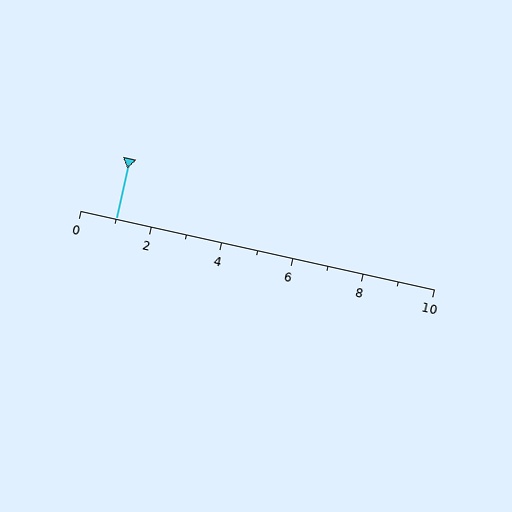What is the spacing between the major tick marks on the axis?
The major ticks are spaced 2 apart.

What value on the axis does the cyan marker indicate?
The marker indicates approximately 1.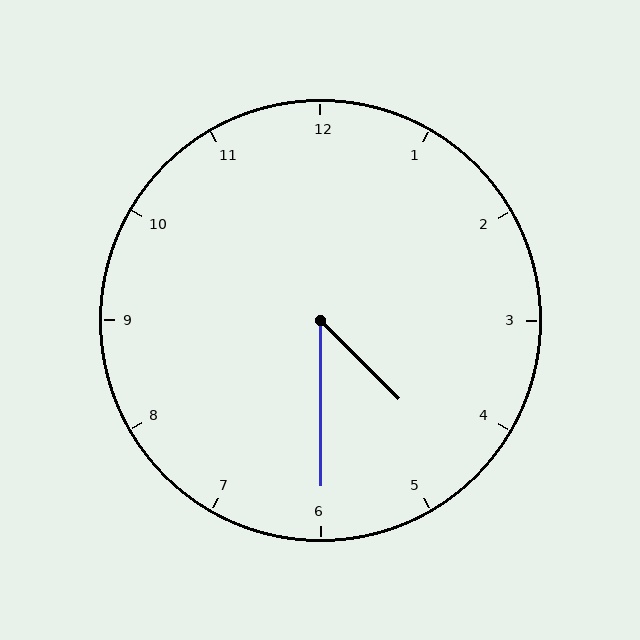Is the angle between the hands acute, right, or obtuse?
It is acute.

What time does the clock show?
4:30.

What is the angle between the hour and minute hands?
Approximately 45 degrees.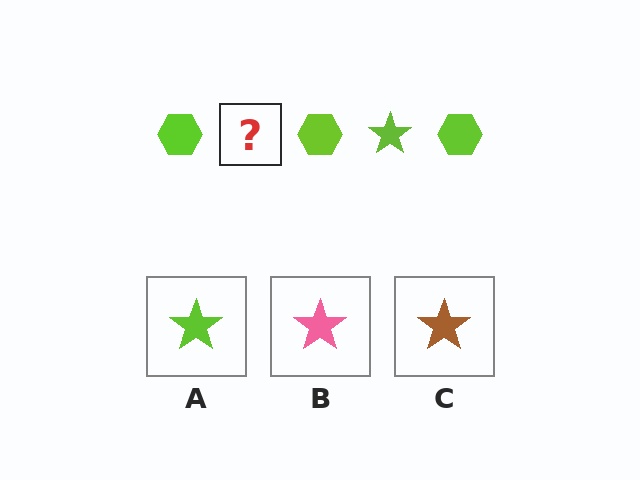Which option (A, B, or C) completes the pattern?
A.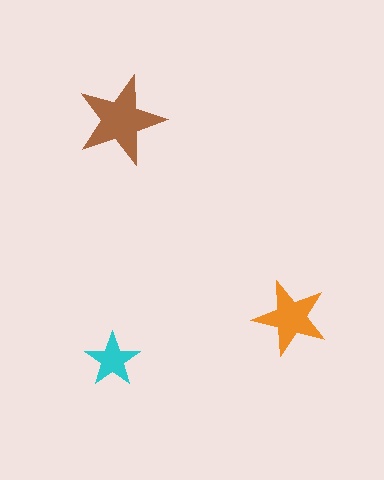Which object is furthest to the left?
The cyan star is leftmost.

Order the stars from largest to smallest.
the brown one, the orange one, the cyan one.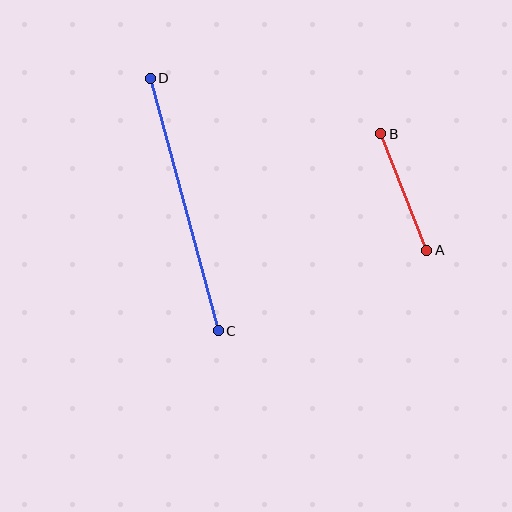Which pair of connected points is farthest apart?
Points C and D are farthest apart.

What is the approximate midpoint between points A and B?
The midpoint is at approximately (404, 192) pixels.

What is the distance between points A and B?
The distance is approximately 125 pixels.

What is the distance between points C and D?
The distance is approximately 262 pixels.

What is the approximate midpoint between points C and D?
The midpoint is at approximately (184, 205) pixels.